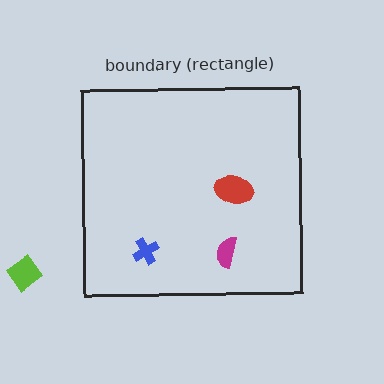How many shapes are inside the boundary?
3 inside, 1 outside.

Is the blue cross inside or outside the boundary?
Inside.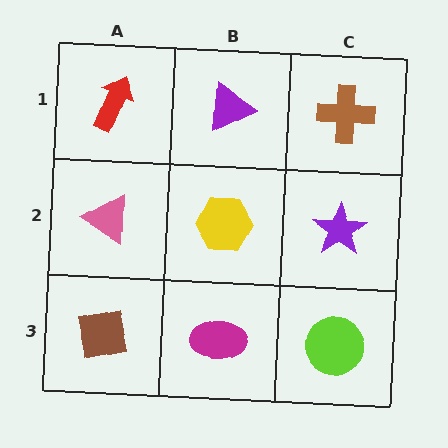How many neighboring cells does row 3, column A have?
2.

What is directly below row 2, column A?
A brown square.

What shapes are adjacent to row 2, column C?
A brown cross (row 1, column C), a lime circle (row 3, column C), a yellow hexagon (row 2, column B).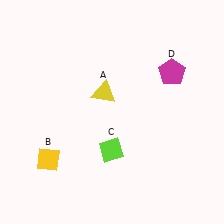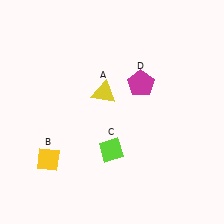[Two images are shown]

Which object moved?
The magenta pentagon (D) moved left.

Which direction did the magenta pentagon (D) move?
The magenta pentagon (D) moved left.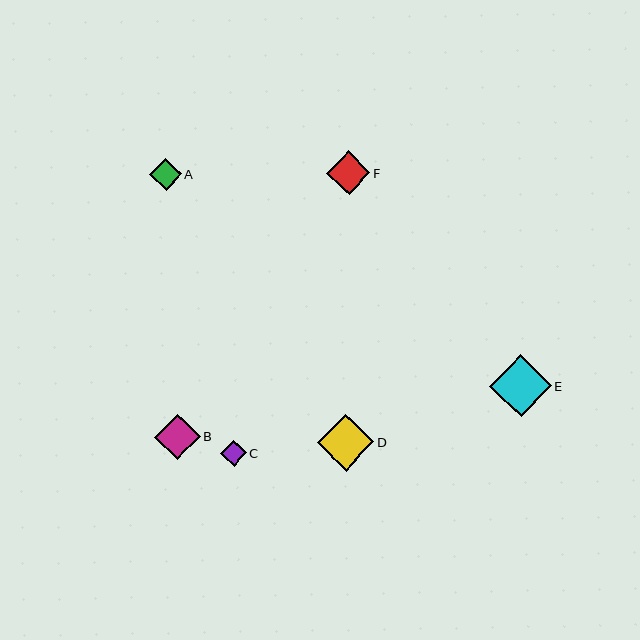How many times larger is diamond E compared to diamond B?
Diamond E is approximately 1.4 times the size of diamond B.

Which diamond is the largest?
Diamond E is the largest with a size of approximately 62 pixels.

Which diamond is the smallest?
Diamond C is the smallest with a size of approximately 26 pixels.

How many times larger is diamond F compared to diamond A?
Diamond F is approximately 1.4 times the size of diamond A.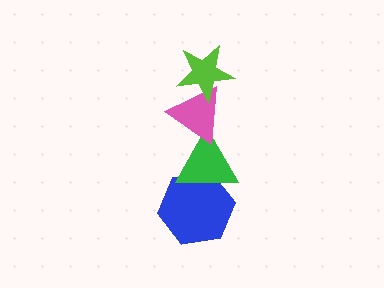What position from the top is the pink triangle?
The pink triangle is 2nd from the top.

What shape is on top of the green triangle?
The pink triangle is on top of the green triangle.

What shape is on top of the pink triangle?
The lime star is on top of the pink triangle.